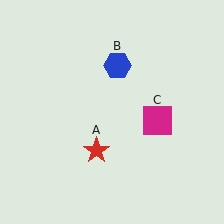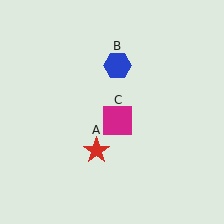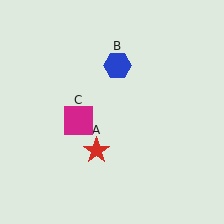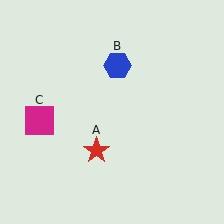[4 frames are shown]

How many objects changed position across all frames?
1 object changed position: magenta square (object C).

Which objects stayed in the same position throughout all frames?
Red star (object A) and blue hexagon (object B) remained stationary.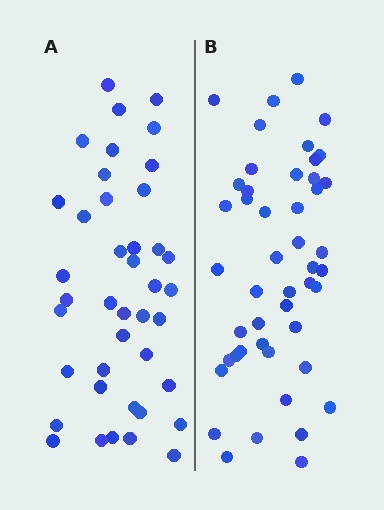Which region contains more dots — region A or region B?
Region B (the right region) has more dots.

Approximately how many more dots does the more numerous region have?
Region B has about 6 more dots than region A.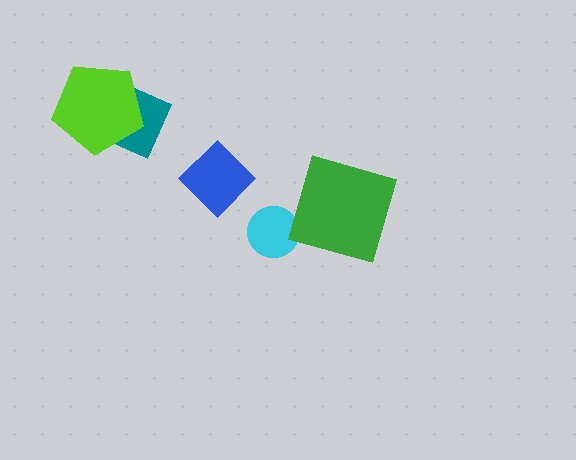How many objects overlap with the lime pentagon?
1 object overlaps with the lime pentagon.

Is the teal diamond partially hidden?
Yes, it is partially covered by another shape.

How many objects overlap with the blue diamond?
0 objects overlap with the blue diamond.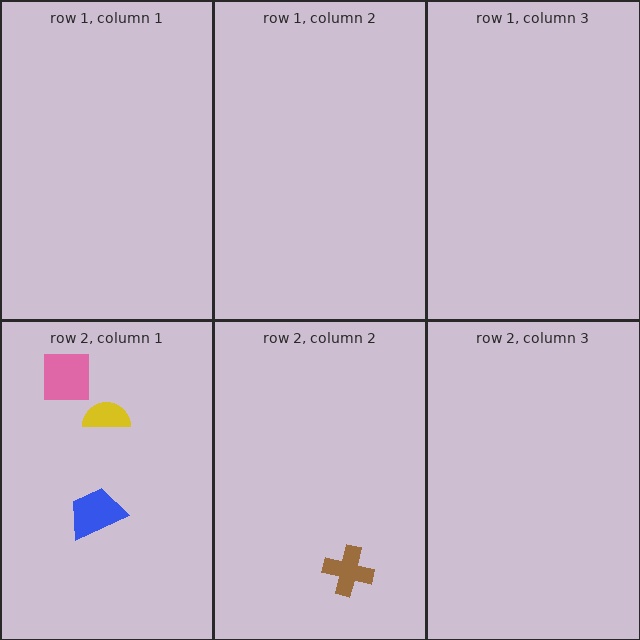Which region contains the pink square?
The row 2, column 1 region.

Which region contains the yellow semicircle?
The row 2, column 1 region.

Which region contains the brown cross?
The row 2, column 2 region.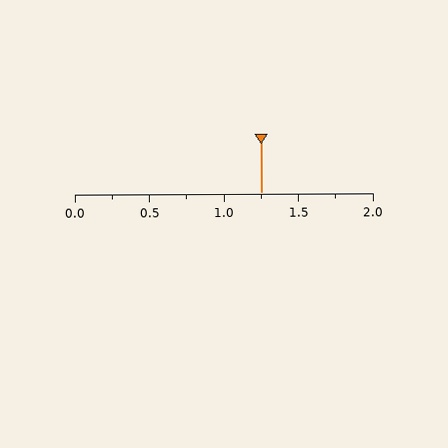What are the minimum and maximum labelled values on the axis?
The axis runs from 0.0 to 2.0.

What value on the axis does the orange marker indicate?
The marker indicates approximately 1.25.